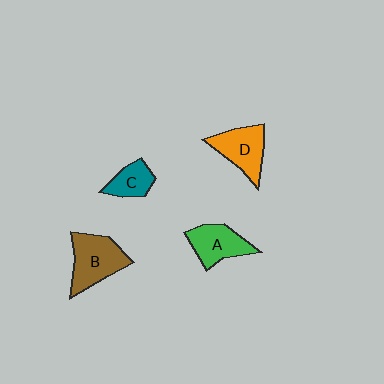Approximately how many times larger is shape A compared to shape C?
Approximately 1.5 times.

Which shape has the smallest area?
Shape C (teal).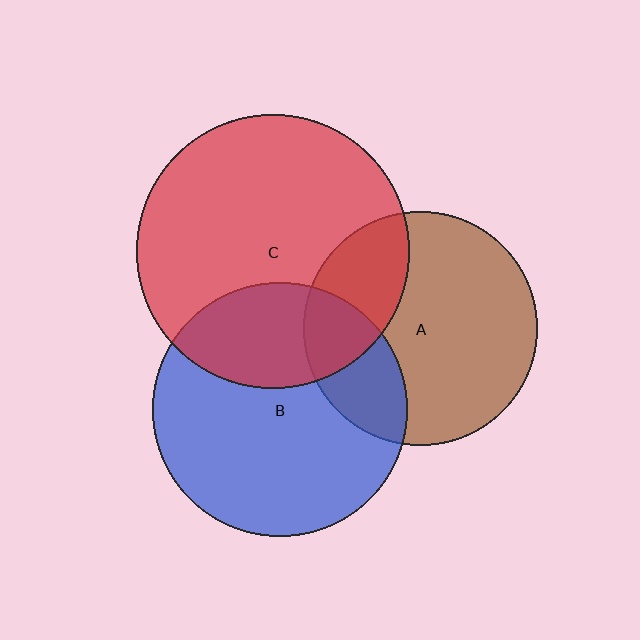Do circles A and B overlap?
Yes.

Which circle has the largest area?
Circle C (red).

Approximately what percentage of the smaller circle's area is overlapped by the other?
Approximately 25%.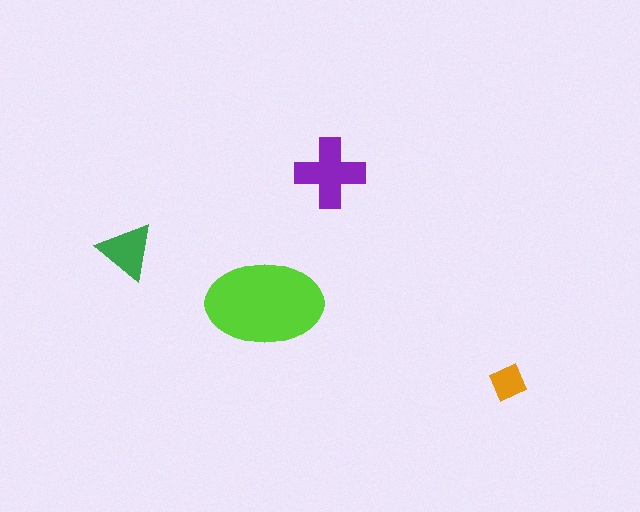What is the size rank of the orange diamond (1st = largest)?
4th.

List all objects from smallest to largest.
The orange diamond, the green triangle, the purple cross, the lime ellipse.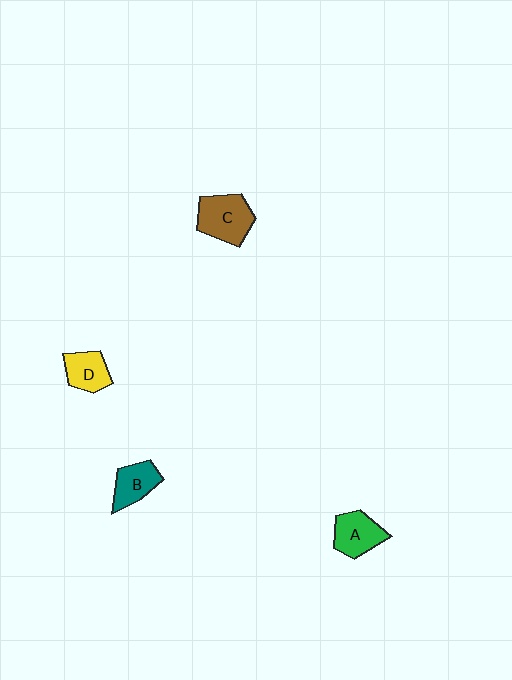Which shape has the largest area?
Shape C (brown).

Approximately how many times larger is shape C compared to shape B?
Approximately 1.4 times.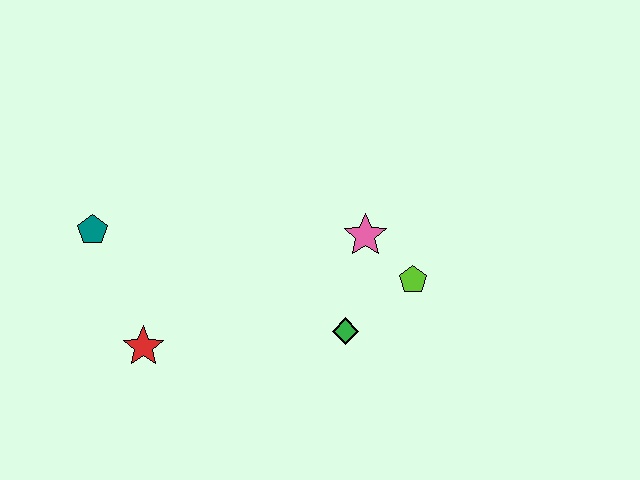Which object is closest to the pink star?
The lime pentagon is closest to the pink star.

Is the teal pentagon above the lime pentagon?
Yes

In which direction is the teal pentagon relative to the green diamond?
The teal pentagon is to the left of the green diamond.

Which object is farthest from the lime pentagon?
The teal pentagon is farthest from the lime pentagon.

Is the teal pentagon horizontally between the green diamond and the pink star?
No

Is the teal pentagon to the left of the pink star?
Yes